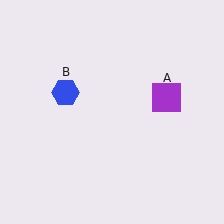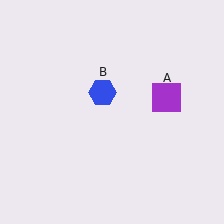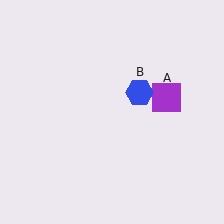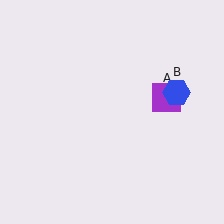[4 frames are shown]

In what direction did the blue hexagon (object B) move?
The blue hexagon (object B) moved right.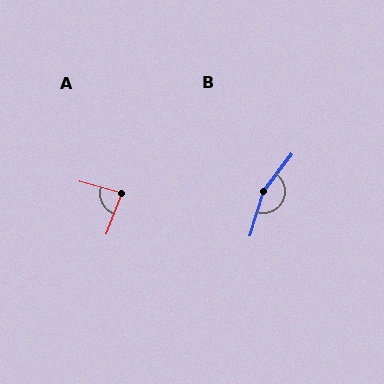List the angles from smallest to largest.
A (85°), B (160°).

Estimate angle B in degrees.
Approximately 160 degrees.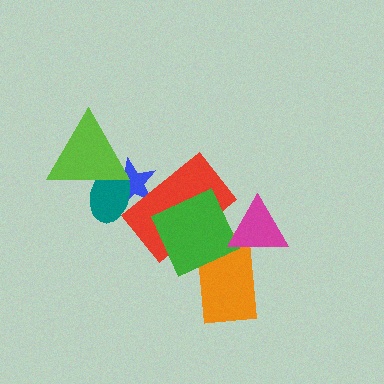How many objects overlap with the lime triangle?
2 objects overlap with the lime triangle.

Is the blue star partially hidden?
Yes, it is partially covered by another shape.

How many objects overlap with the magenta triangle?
1 object overlaps with the magenta triangle.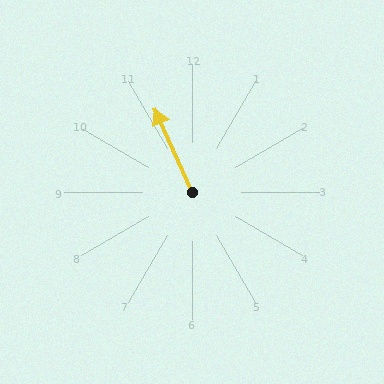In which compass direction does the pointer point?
Northwest.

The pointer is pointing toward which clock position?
Roughly 11 o'clock.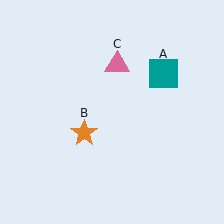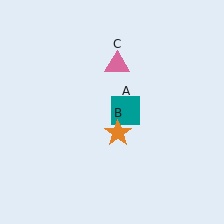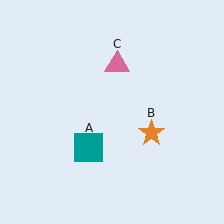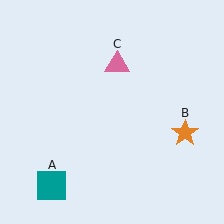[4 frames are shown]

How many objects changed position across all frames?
2 objects changed position: teal square (object A), orange star (object B).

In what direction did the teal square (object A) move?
The teal square (object A) moved down and to the left.